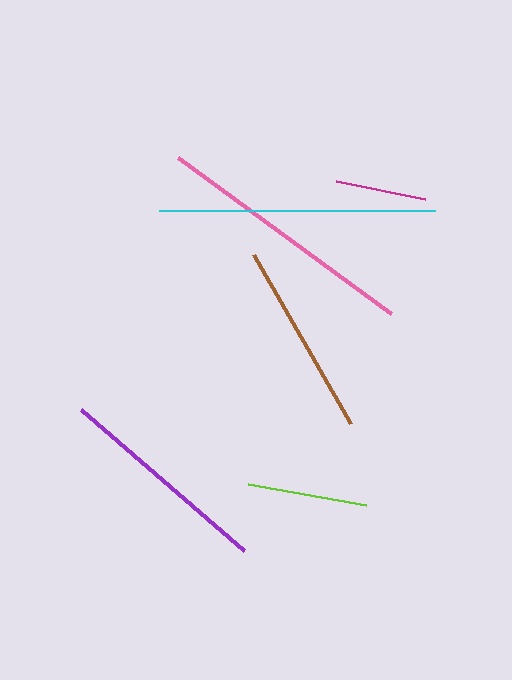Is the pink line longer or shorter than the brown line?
The pink line is longer than the brown line.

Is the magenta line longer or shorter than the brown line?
The brown line is longer than the magenta line.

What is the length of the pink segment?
The pink segment is approximately 264 pixels long.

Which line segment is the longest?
The cyan line is the longest at approximately 276 pixels.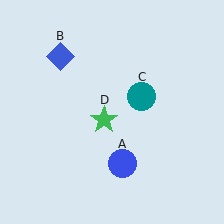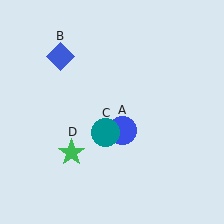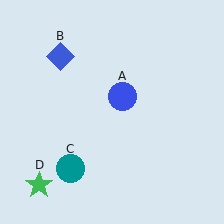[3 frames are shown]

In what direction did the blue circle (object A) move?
The blue circle (object A) moved up.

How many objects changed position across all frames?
3 objects changed position: blue circle (object A), teal circle (object C), green star (object D).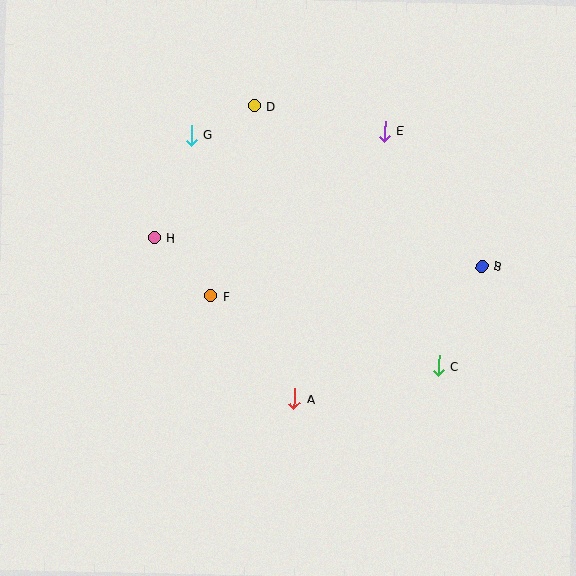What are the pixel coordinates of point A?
Point A is at (294, 399).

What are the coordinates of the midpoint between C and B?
The midpoint between C and B is at (460, 316).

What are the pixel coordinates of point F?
Point F is at (210, 296).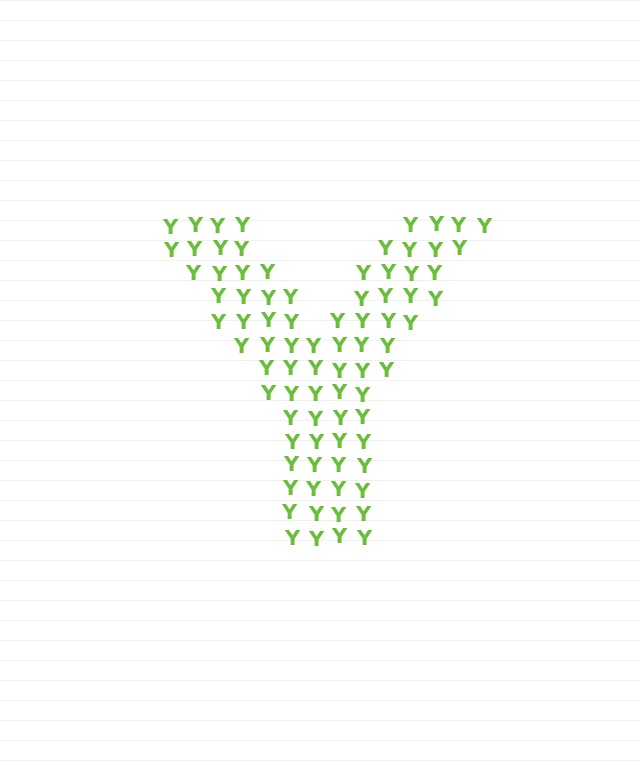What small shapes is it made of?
It is made of small letter Y's.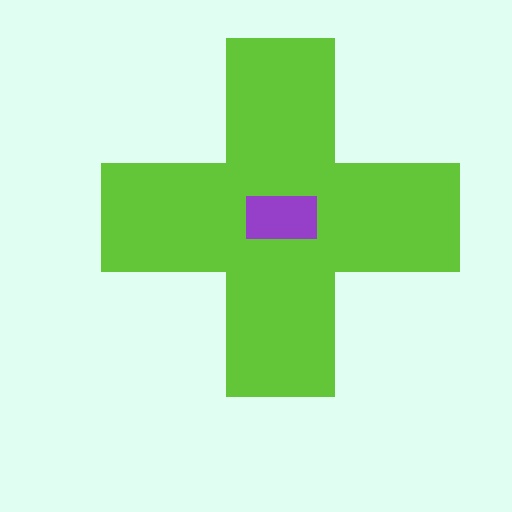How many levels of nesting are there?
2.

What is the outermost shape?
The lime cross.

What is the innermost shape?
The purple rectangle.